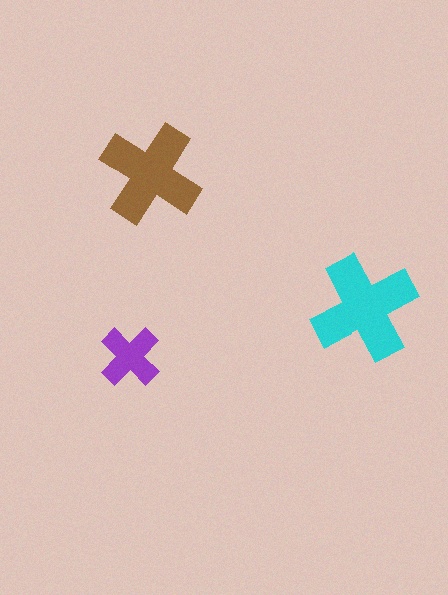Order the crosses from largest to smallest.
the cyan one, the brown one, the purple one.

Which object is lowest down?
The purple cross is bottommost.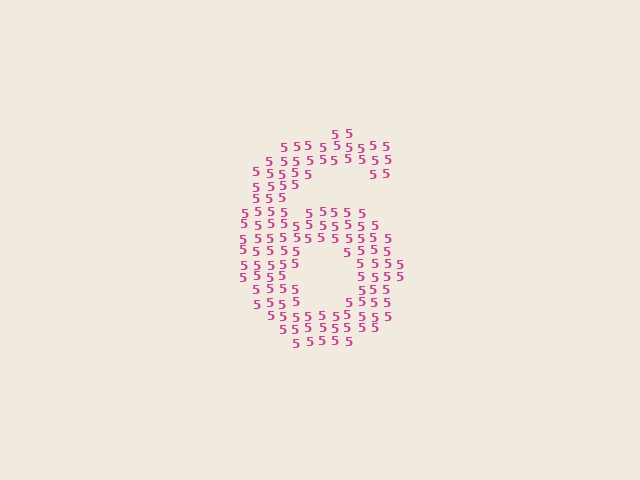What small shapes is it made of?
It is made of small digit 5's.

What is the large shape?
The large shape is the digit 6.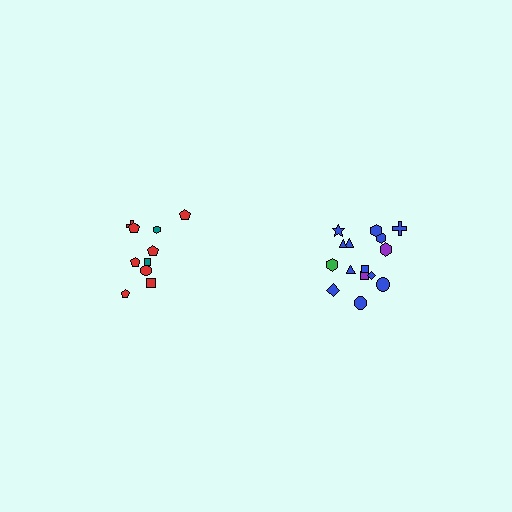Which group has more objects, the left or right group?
The right group.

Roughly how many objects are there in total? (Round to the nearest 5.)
Roughly 25 objects in total.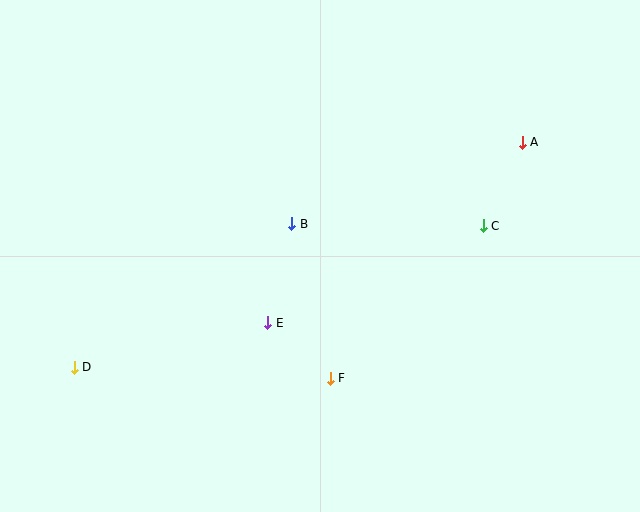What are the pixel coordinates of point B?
Point B is at (292, 224).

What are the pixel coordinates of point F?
Point F is at (330, 378).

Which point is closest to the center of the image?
Point B at (292, 224) is closest to the center.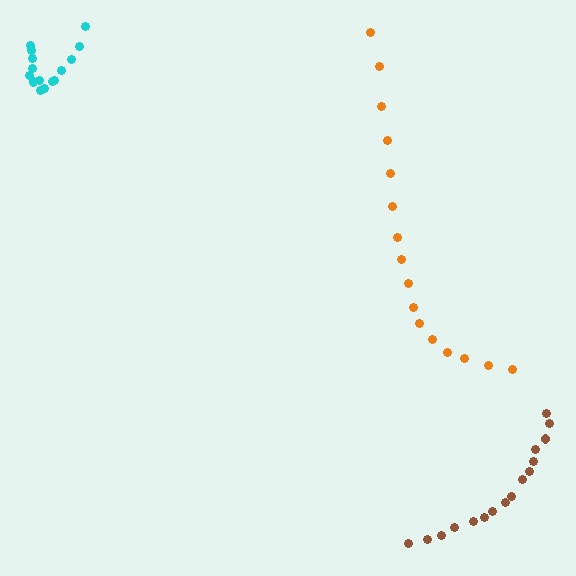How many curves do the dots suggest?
There are 3 distinct paths.